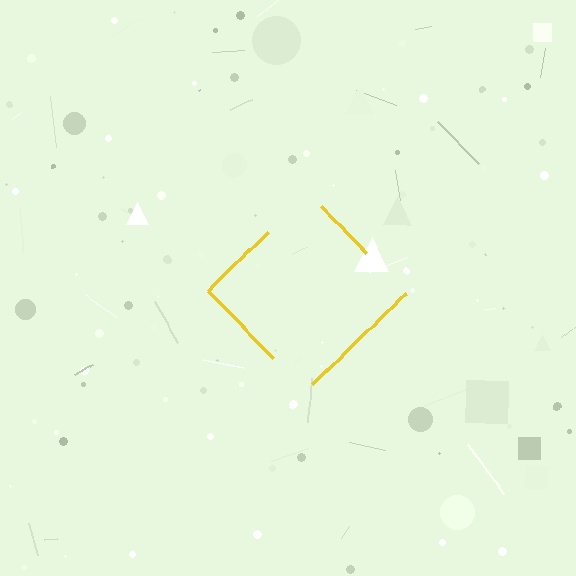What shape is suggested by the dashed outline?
The dashed outline suggests a diamond.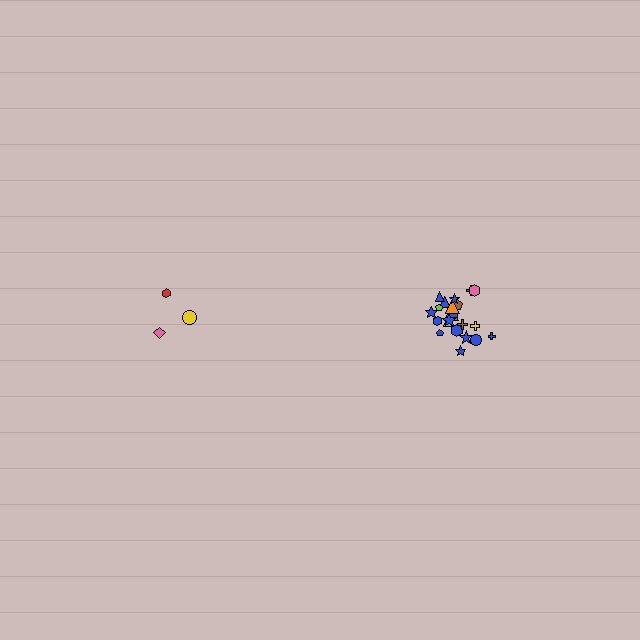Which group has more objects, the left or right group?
The right group.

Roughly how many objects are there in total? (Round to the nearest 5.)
Roughly 25 objects in total.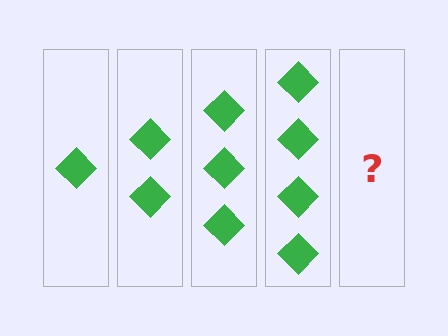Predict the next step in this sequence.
The next step is 5 diamonds.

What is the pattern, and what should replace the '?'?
The pattern is that each step adds one more diamond. The '?' should be 5 diamonds.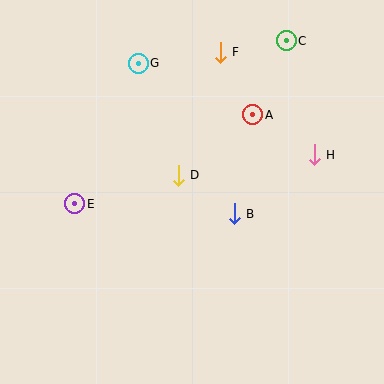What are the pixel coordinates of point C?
Point C is at (286, 41).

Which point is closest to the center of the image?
Point D at (178, 175) is closest to the center.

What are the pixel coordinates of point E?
Point E is at (75, 204).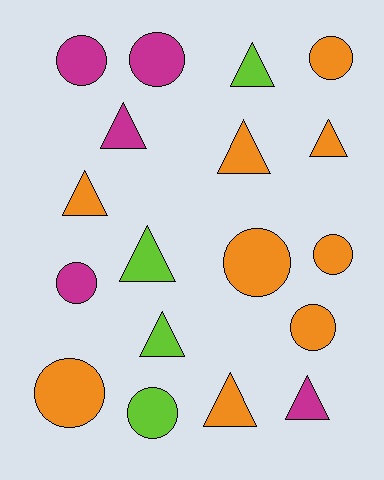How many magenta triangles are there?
There are 2 magenta triangles.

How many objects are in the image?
There are 18 objects.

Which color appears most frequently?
Orange, with 9 objects.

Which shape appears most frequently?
Circle, with 9 objects.